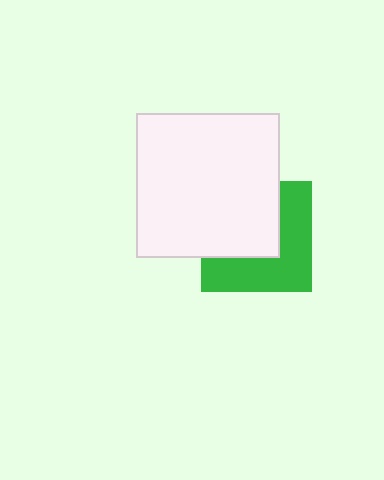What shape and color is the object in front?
The object in front is a white square.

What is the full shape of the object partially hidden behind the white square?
The partially hidden object is a green square.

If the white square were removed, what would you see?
You would see the complete green square.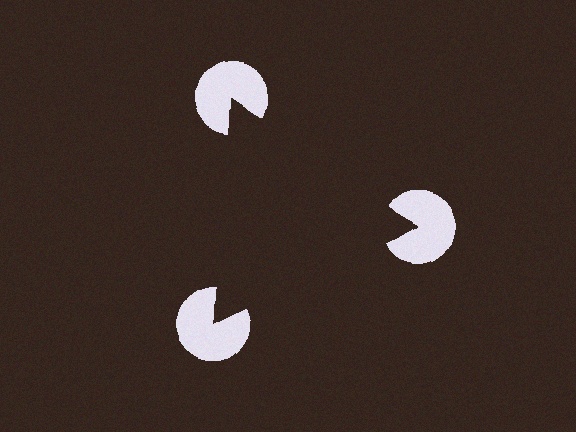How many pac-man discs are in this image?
There are 3 — one at each vertex of the illusory triangle.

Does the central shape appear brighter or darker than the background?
It typically appears slightly darker than the background, even though no actual brightness change is drawn.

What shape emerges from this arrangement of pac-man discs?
An illusory triangle — its edges are inferred from the aligned wedge cuts in the pac-man discs, not physically drawn.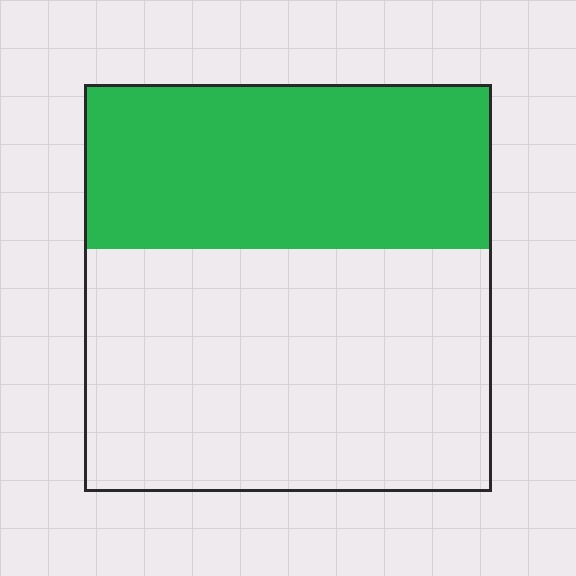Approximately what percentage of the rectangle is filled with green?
Approximately 40%.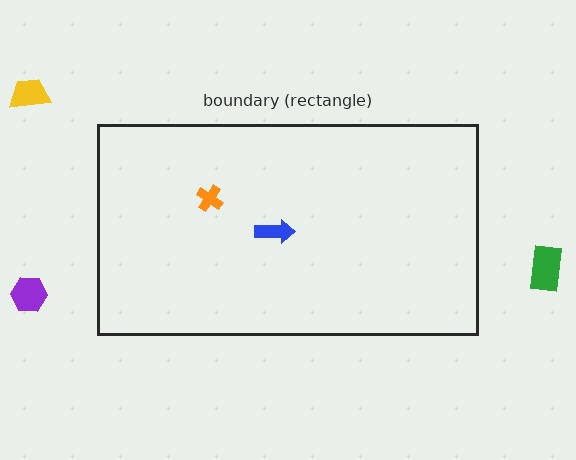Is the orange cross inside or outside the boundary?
Inside.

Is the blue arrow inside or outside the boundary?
Inside.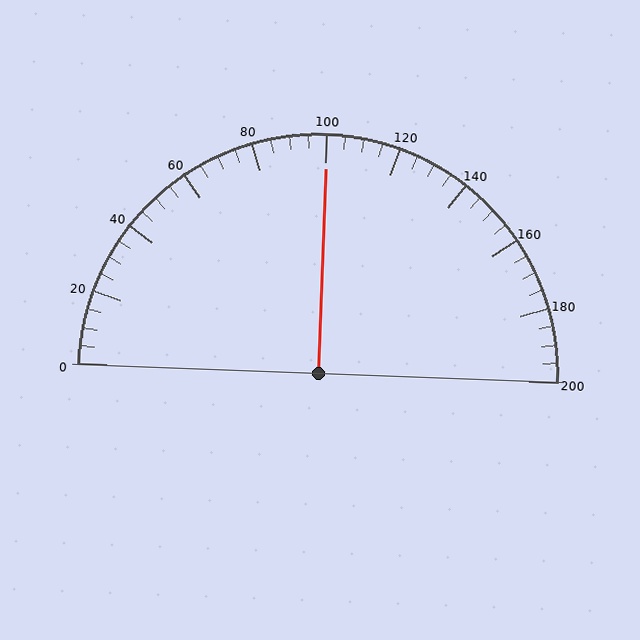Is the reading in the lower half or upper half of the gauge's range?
The reading is in the upper half of the range (0 to 200).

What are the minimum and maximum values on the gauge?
The gauge ranges from 0 to 200.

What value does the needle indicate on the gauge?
The needle indicates approximately 100.